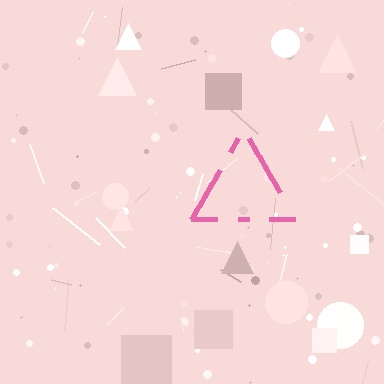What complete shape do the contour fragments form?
The contour fragments form a triangle.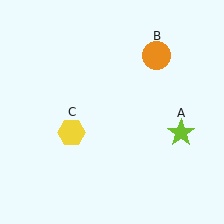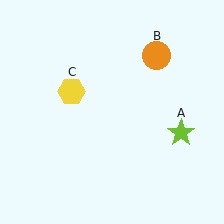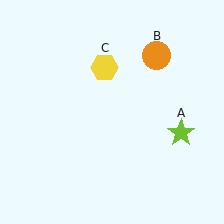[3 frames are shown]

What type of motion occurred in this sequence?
The yellow hexagon (object C) rotated clockwise around the center of the scene.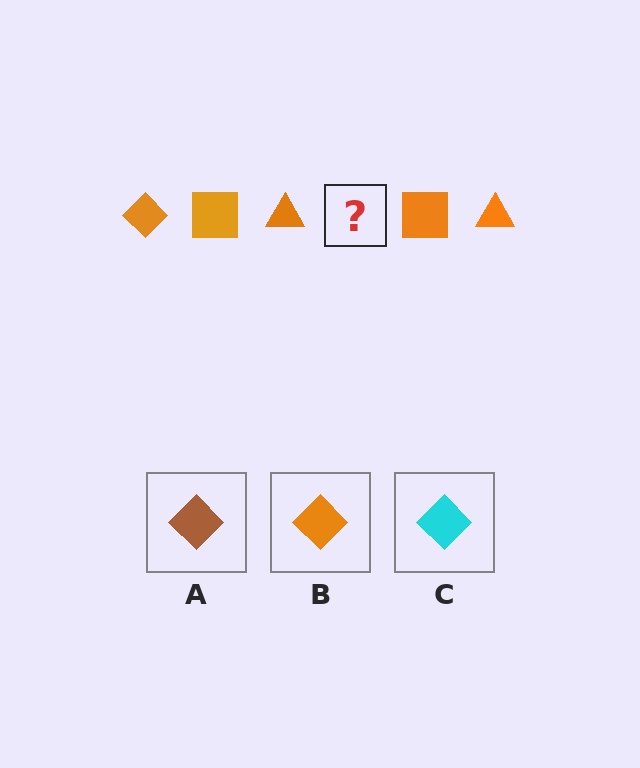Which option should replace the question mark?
Option B.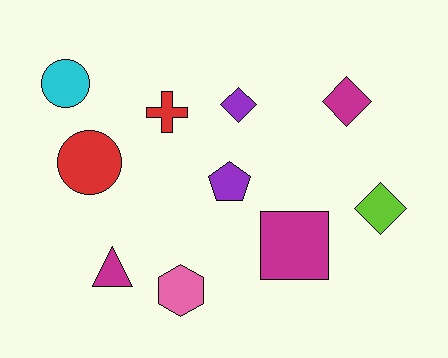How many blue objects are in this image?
There are no blue objects.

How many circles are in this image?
There are 2 circles.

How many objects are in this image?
There are 10 objects.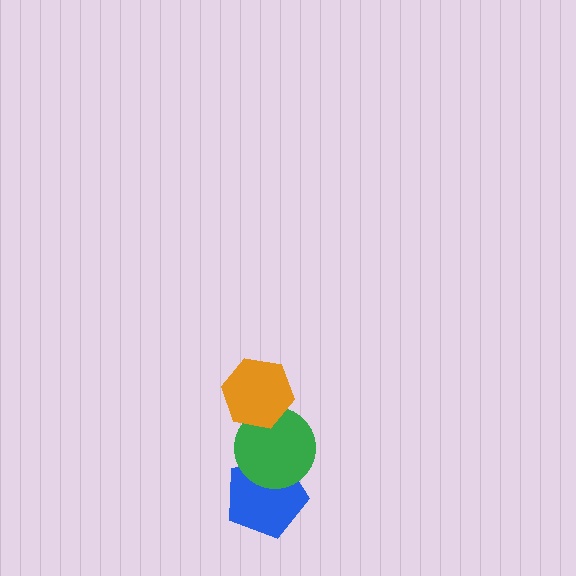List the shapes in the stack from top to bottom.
From top to bottom: the orange hexagon, the green circle, the blue pentagon.